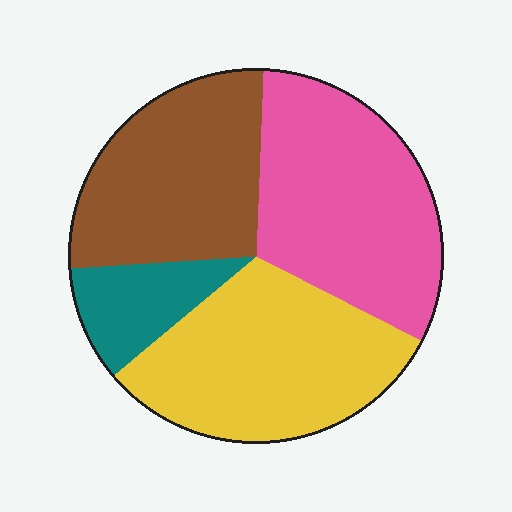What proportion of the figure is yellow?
Yellow takes up about one third (1/3) of the figure.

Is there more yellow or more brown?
Yellow.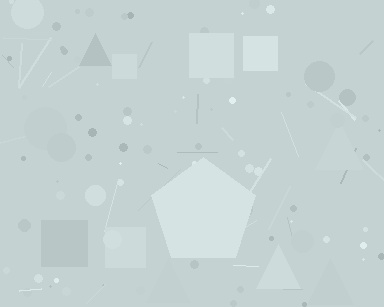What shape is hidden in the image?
A pentagon is hidden in the image.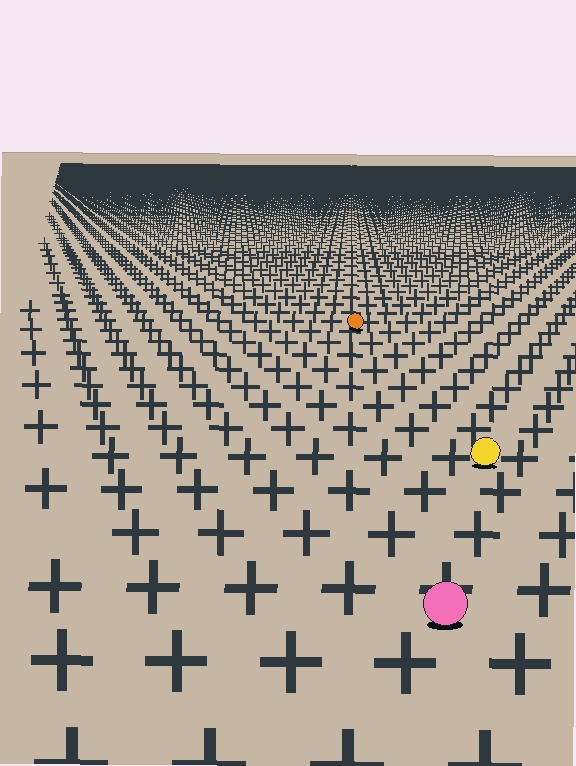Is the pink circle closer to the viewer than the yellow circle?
Yes. The pink circle is closer — you can tell from the texture gradient: the ground texture is coarser near it.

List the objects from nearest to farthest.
From nearest to farthest: the pink circle, the yellow circle, the orange circle.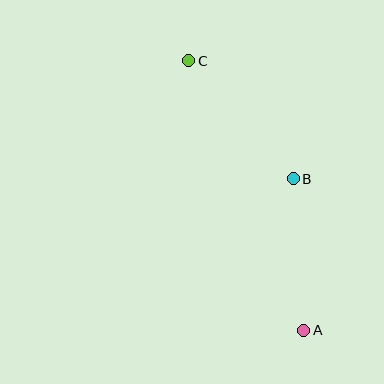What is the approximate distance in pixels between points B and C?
The distance between B and C is approximately 158 pixels.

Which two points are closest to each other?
Points A and B are closest to each other.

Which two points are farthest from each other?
Points A and C are farthest from each other.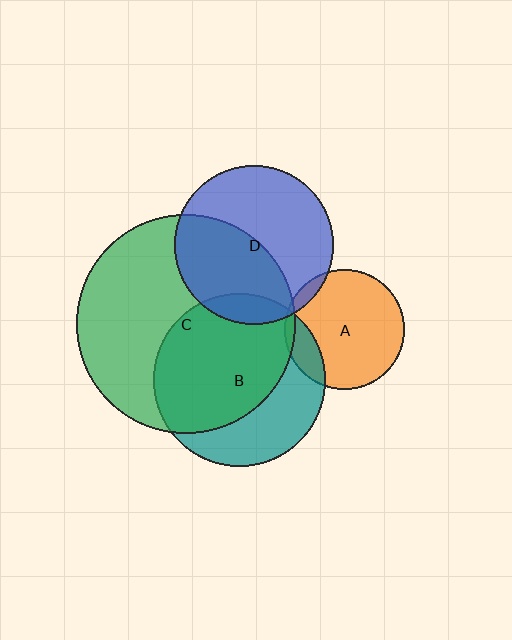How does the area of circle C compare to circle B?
Approximately 1.6 times.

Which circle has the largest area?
Circle C (green).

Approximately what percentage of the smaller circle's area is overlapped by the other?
Approximately 15%.